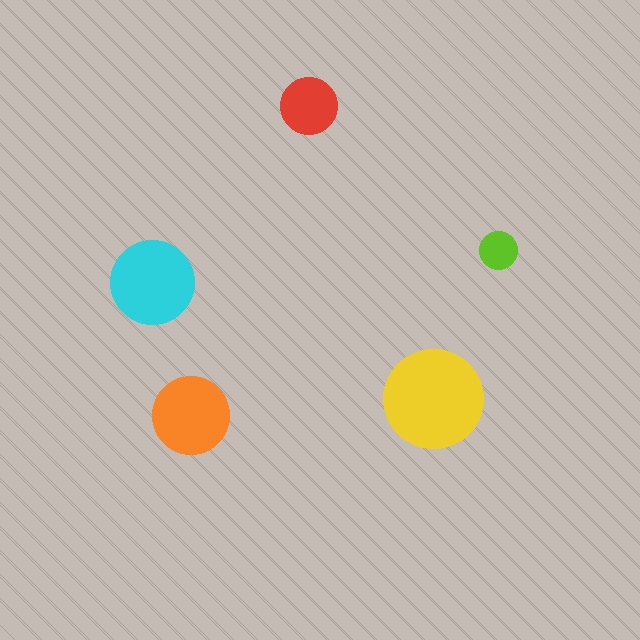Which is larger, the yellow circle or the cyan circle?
The yellow one.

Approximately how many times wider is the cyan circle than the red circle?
About 1.5 times wider.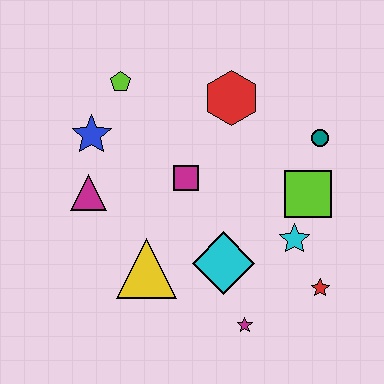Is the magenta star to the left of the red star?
Yes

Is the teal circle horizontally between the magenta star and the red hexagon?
No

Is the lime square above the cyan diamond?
Yes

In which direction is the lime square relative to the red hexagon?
The lime square is below the red hexagon.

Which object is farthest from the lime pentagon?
The red star is farthest from the lime pentagon.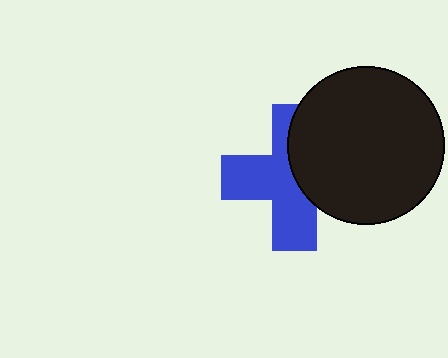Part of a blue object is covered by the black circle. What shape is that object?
It is a cross.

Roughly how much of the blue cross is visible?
About half of it is visible (roughly 58%).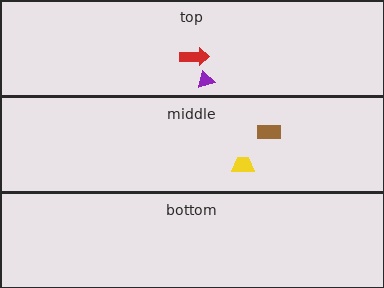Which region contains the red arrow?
The top region.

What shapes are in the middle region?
The brown rectangle, the yellow trapezoid.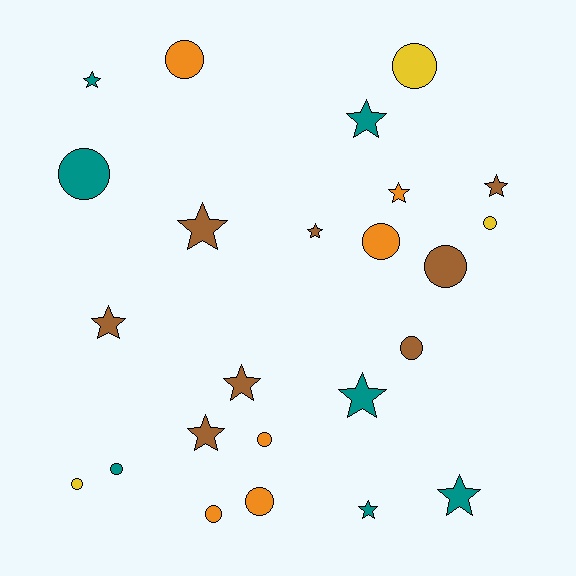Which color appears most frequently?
Brown, with 8 objects.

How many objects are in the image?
There are 24 objects.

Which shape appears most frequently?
Star, with 12 objects.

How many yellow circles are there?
There are 3 yellow circles.